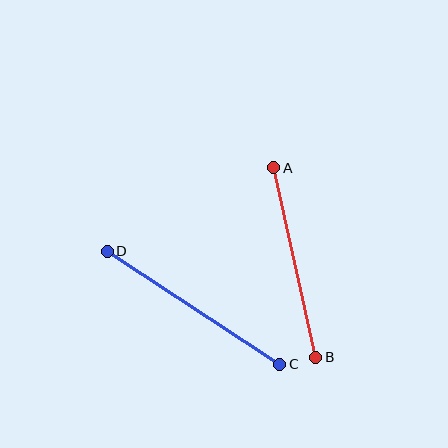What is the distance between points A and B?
The distance is approximately 194 pixels.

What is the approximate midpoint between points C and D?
The midpoint is at approximately (194, 308) pixels.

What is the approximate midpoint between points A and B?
The midpoint is at approximately (295, 262) pixels.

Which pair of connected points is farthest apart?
Points C and D are farthest apart.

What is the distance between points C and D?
The distance is approximately 206 pixels.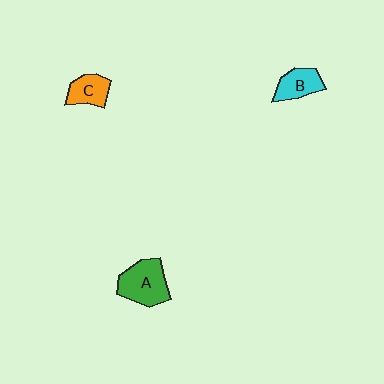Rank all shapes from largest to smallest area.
From largest to smallest: A (green), B (cyan), C (orange).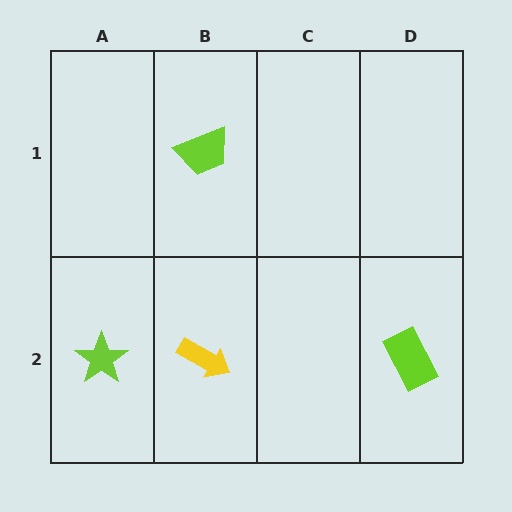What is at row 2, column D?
A lime rectangle.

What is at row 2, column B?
A yellow arrow.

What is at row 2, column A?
A lime star.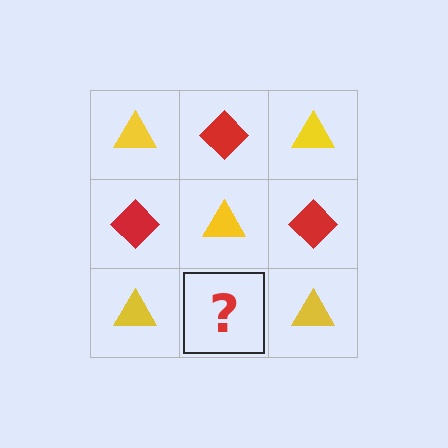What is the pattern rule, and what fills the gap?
The rule is that it alternates yellow triangle and red diamond in a checkerboard pattern. The gap should be filled with a red diamond.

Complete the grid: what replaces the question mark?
The question mark should be replaced with a red diamond.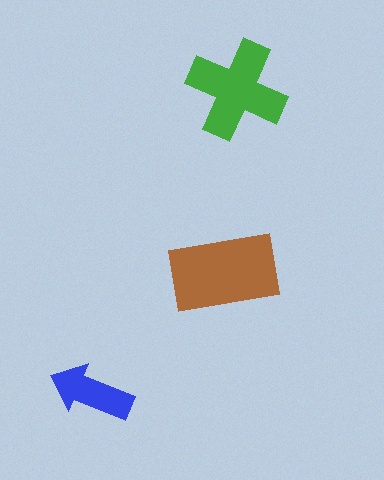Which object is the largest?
The brown rectangle.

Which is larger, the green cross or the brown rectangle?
The brown rectangle.